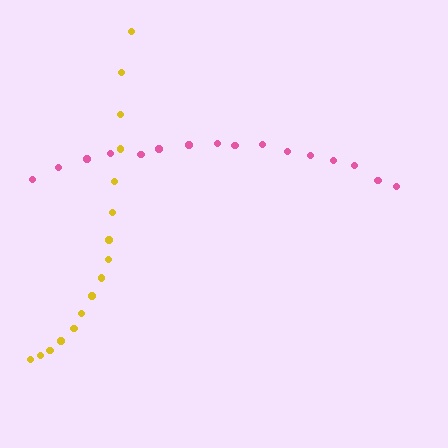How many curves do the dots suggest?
There are 2 distinct paths.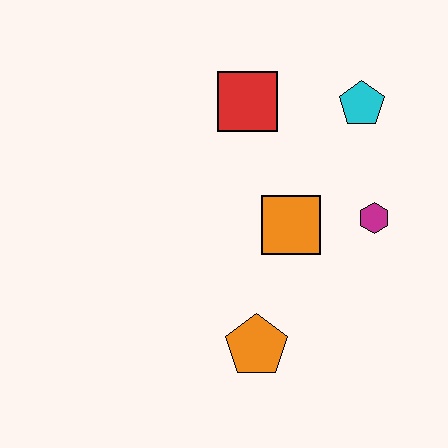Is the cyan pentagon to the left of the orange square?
No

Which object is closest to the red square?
The cyan pentagon is closest to the red square.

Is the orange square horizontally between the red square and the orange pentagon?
No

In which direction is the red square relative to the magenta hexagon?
The red square is to the left of the magenta hexagon.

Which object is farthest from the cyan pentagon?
The orange pentagon is farthest from the cyan pentagon.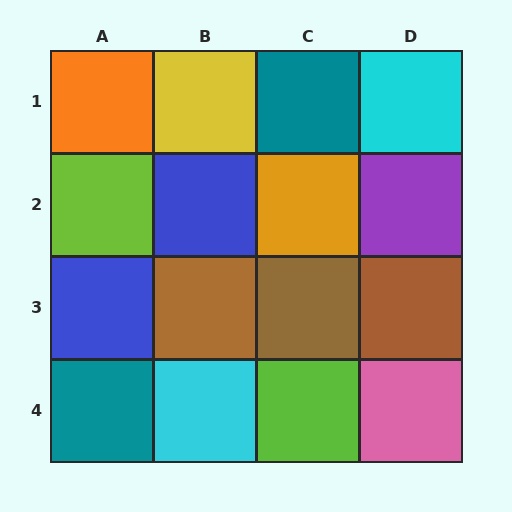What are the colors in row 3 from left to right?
Blue, brown, brown, brown.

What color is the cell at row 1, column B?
Yellow.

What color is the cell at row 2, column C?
Orange.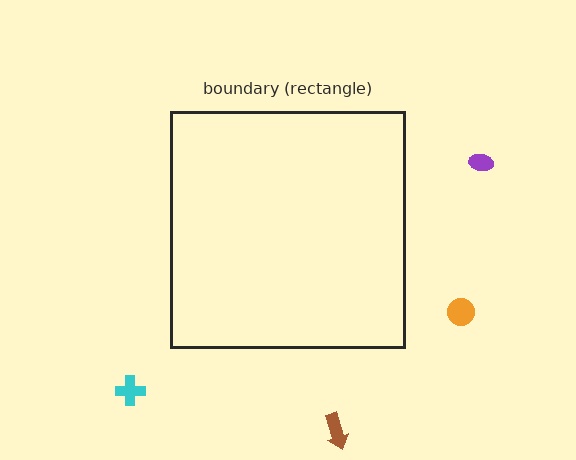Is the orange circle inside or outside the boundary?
Outside.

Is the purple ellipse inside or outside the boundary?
Outside.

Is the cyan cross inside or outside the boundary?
Outside.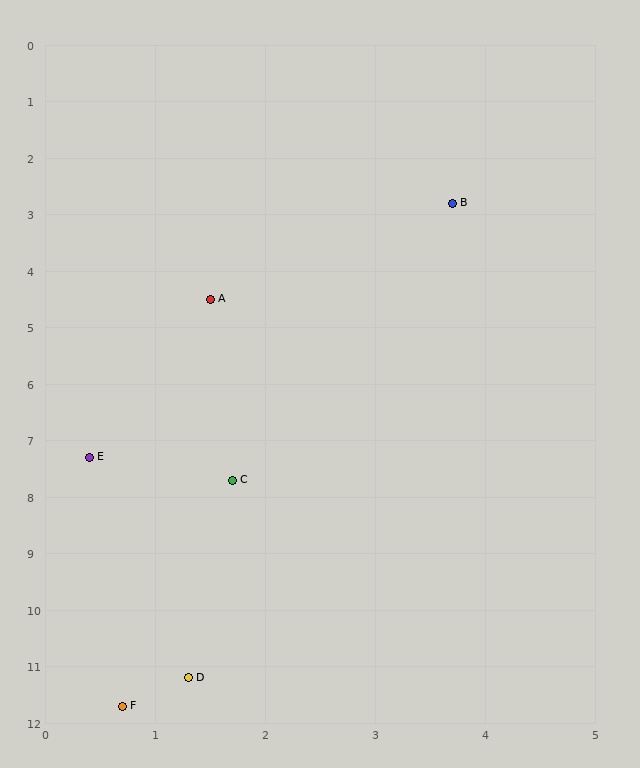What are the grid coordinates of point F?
Point F is at approximately (0.7, 11.7).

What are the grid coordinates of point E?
Point E is at approximately (0.4, 7.3).